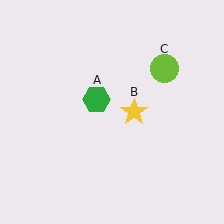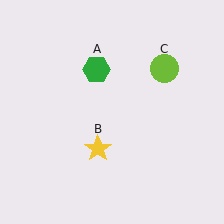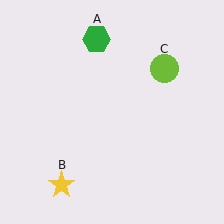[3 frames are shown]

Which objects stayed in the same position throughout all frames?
Lime circle (object C) remained stationary.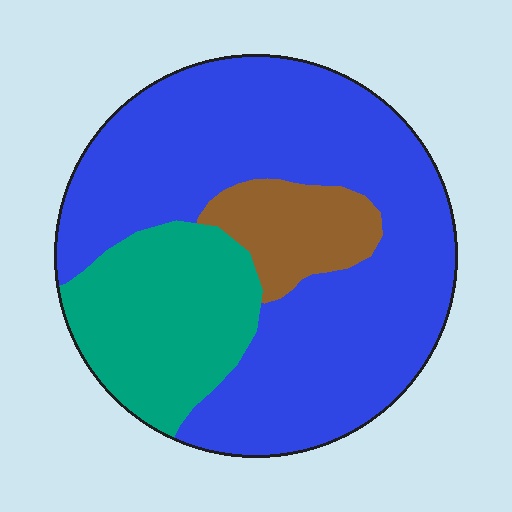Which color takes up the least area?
Brown, at roughly 10%.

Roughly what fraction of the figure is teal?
Teal takes up about one quarter (1/4) of the figure.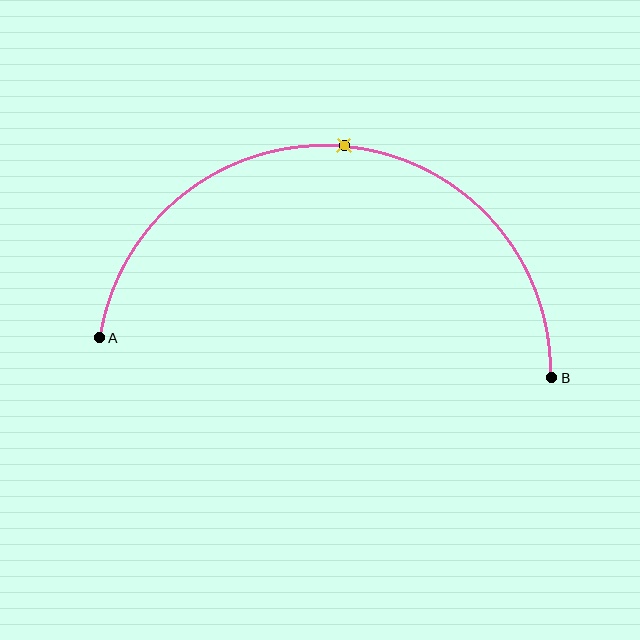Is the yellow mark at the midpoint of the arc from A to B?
Yes. The yellow mark lies on the arc at equal arc-length from both A and B — it is the arc midpoint.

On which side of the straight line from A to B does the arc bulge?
The arc bulges above the straight line connecting A and B.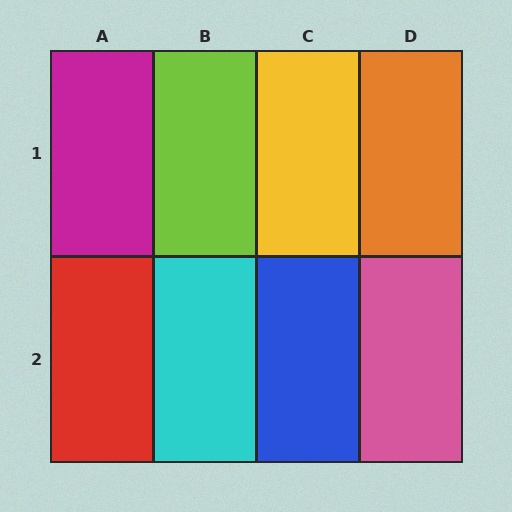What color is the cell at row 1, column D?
Orange.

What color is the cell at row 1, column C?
Yellow.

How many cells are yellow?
1 cell is yellow.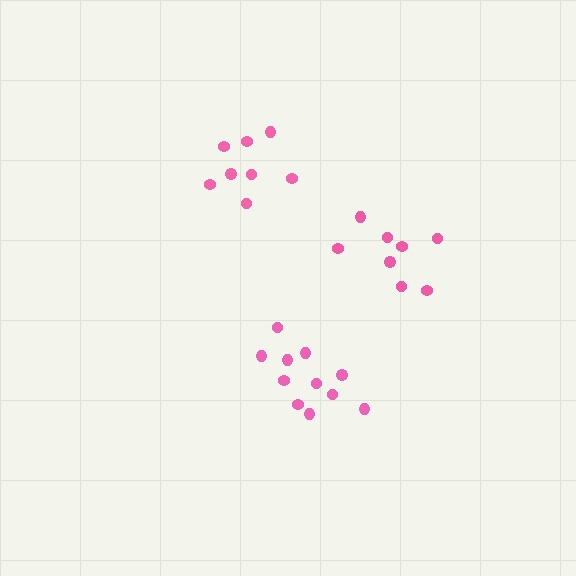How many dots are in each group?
Group 1: 8 dots, Group 2: 8 dots, Group 3: 11 dots (27 total).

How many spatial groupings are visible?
There are 3 spatial groupings.